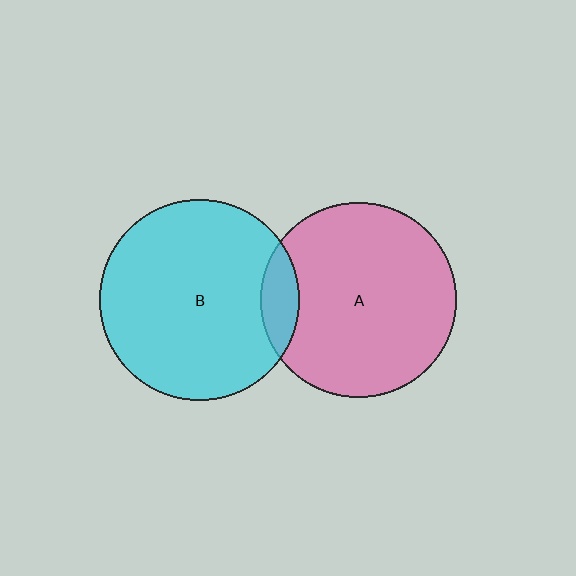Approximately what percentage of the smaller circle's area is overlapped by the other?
Approximately 10%.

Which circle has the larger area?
Circle B (cyan).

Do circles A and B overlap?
Yes.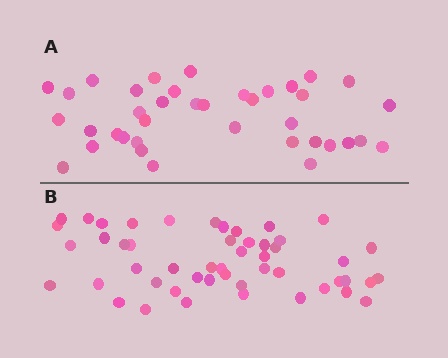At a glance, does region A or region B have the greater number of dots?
Region B (the bottom region) has more dots.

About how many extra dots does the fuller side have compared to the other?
Region B has roughly 12 or so more dots than region A.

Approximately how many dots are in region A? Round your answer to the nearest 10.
About 40 dots. (The exact count is 38, which rounds to 40.)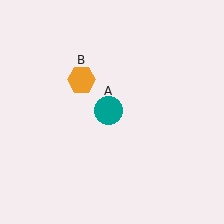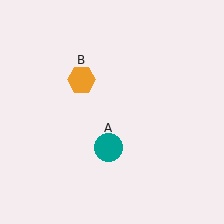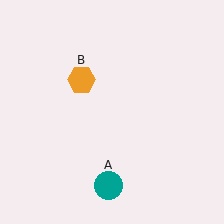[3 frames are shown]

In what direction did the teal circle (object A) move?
The teal circle (object A) moved down.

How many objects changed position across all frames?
1 object changed position: teal circle (object A).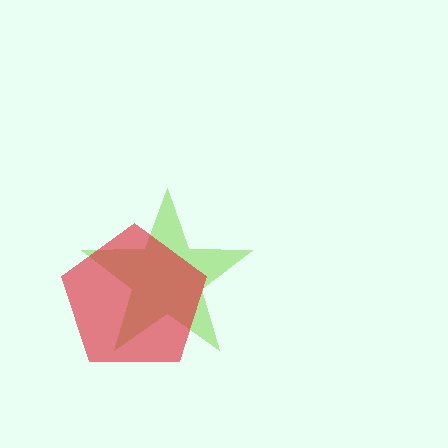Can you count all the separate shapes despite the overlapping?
Yes, there are 2 separate shapes.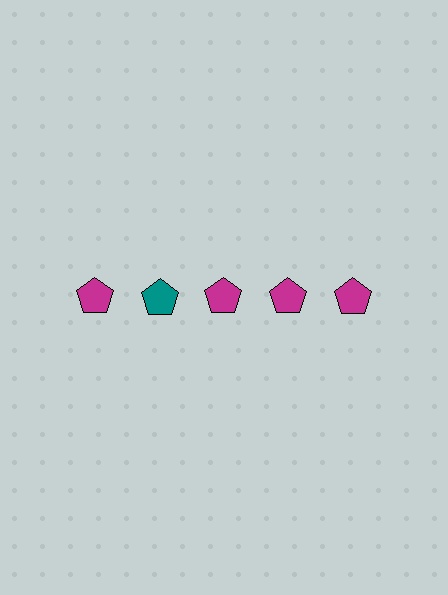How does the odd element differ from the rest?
It has a different color: teal instead of magenta.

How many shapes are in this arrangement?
There are 5 shapes arranged in a grid pattern.